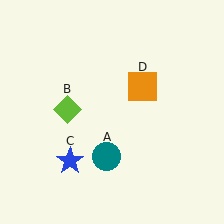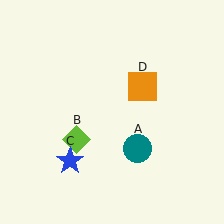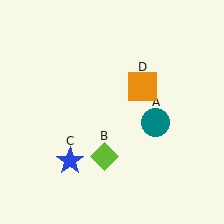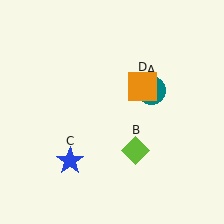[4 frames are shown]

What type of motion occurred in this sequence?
The teal circle (object A), lime diamond (object B) rotated counterclockwise around the center of the scene.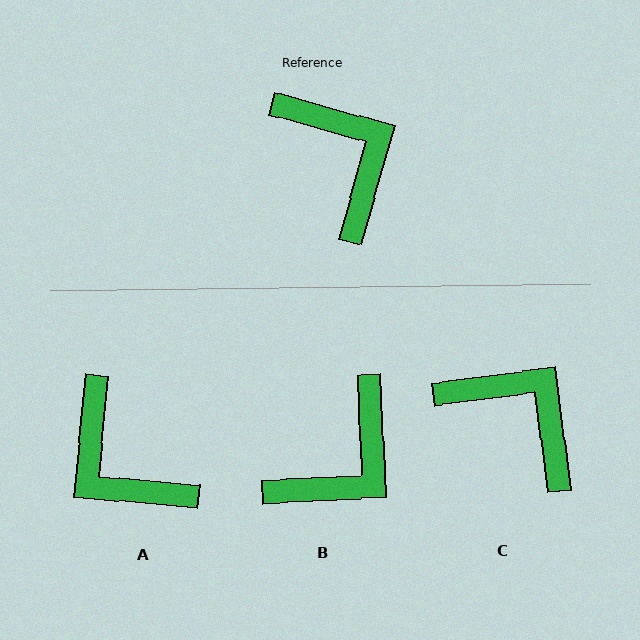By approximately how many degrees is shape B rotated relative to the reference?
Approximately 72 degrees clockwise.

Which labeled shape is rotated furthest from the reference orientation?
A, about 170 degrees away.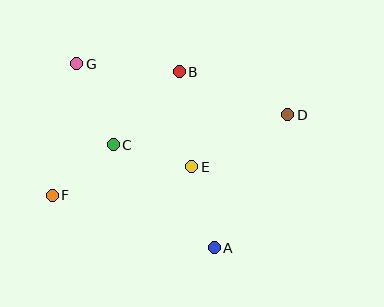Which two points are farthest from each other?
Points D and F are farthest from each other.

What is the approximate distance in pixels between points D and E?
The distance between D and E is approximately 109 pixels.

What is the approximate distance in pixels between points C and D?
The distance between C and D is approximately 177 pixels.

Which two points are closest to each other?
Points C and F are closest to each other.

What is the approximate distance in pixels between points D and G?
The distance between D and G is approximately 217 pixels.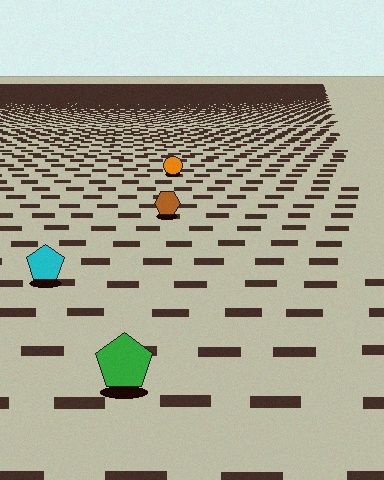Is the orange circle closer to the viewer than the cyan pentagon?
No. The cyan pentagon is closer — you can tell from the texture gradient: the ground texture is coarser near it.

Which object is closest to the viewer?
The green pentagon is closest. The texture marks near it are larger and more spread out.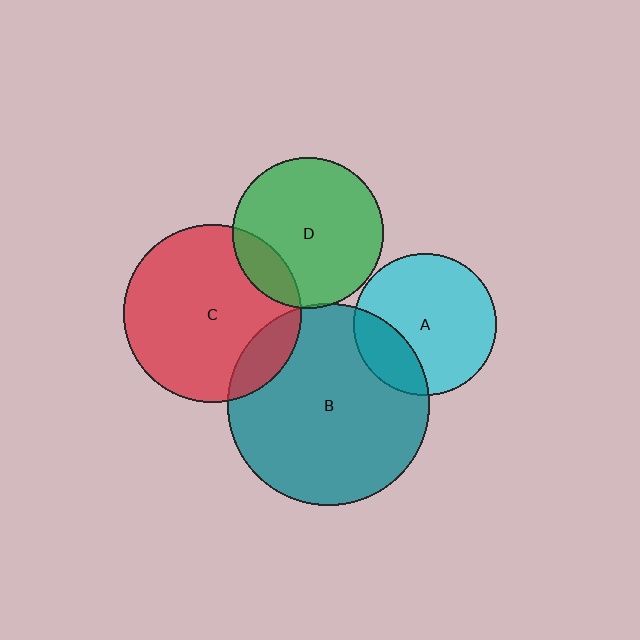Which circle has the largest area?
Circle B (teal).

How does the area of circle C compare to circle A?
Approximately 1.6 times.